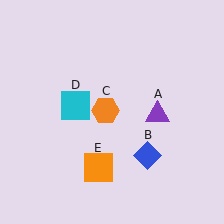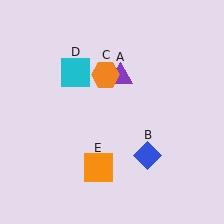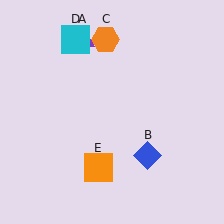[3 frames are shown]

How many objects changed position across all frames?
3 objects changed position: purple triangle (object A), orange hexagon (object C), cyan square (object D).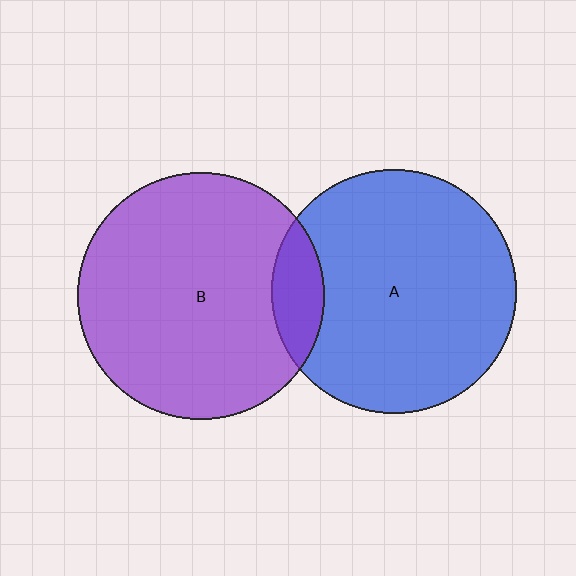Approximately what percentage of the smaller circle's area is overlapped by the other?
Approximately 10%.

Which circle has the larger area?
Circle B (purple).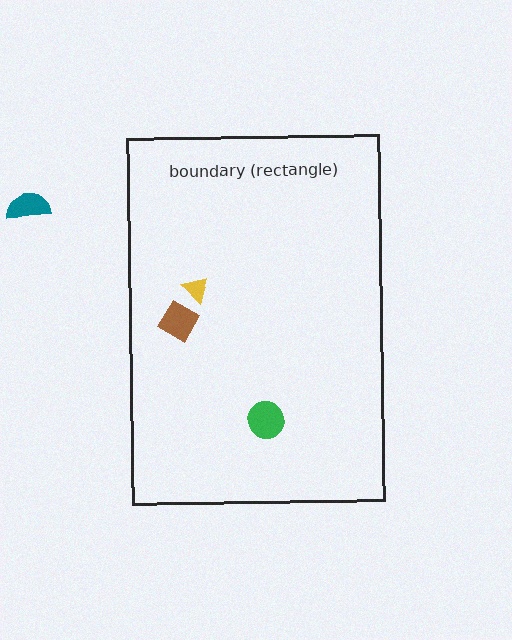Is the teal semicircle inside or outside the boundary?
Outside.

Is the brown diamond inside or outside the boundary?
Inside.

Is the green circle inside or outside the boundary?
Inside.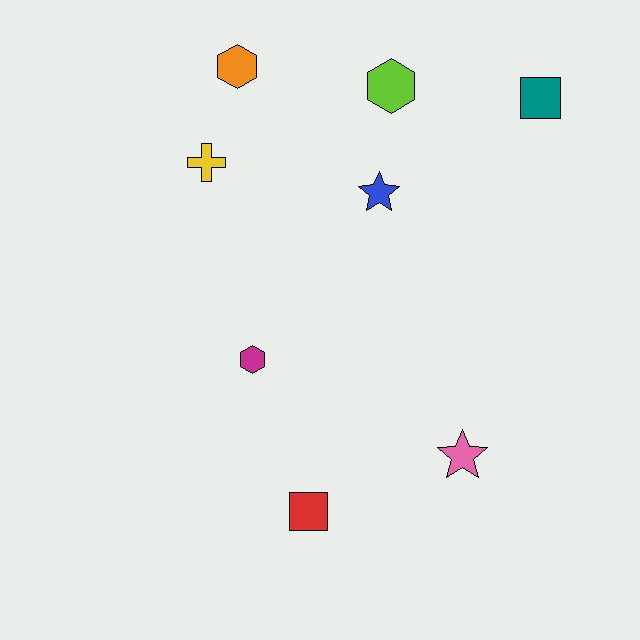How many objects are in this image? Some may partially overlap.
There are 8 objects.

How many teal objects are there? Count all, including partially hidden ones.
There is 1 teal object.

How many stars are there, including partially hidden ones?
There are 2 stars.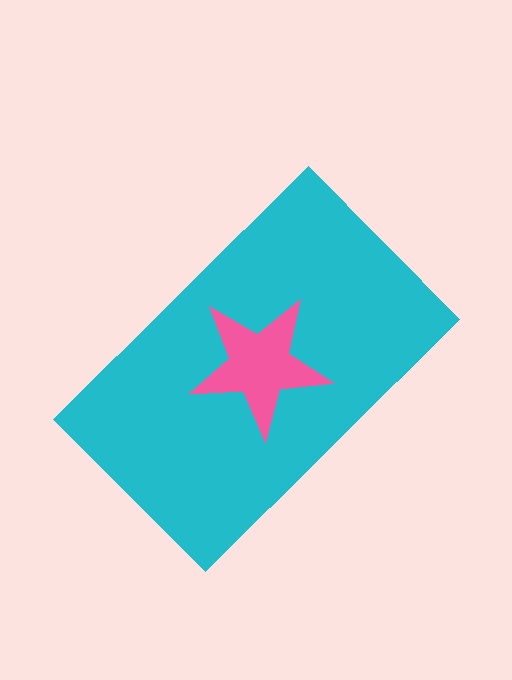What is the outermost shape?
The cyan rectangle.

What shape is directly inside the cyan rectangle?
The pink star.